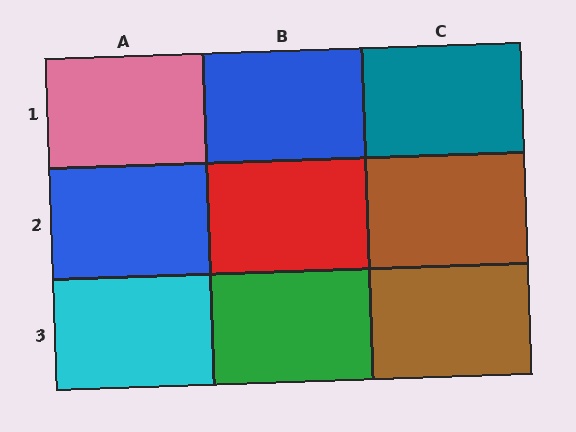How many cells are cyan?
1 cell is cyan.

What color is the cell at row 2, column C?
Brown.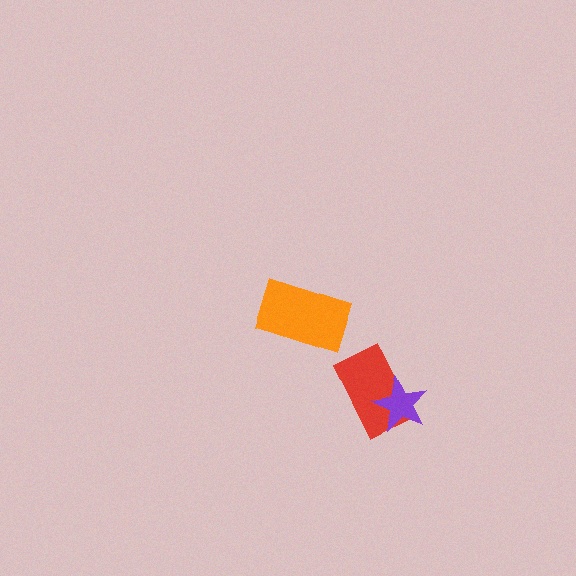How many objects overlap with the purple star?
1 object overlaps with the purple star.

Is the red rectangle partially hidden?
Yes, it is partially covered by another shape.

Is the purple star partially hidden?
No, no other shape covers it.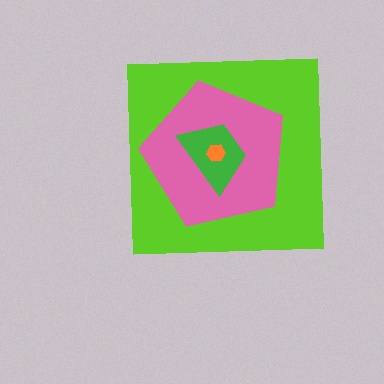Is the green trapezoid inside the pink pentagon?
Yes.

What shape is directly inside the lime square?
The pink pentagon.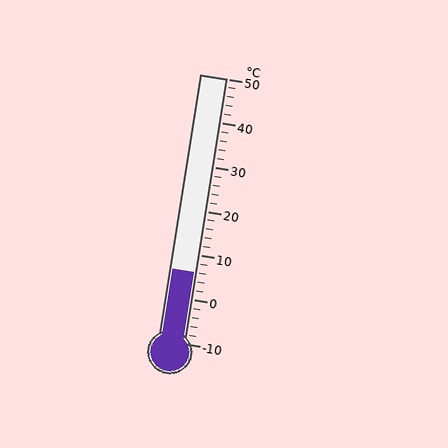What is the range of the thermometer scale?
The thermometer scale ranges from -10°C to 50°C.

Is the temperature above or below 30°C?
The temperature is below 30°C.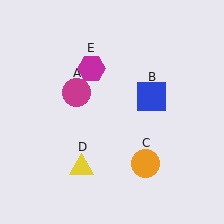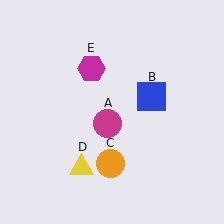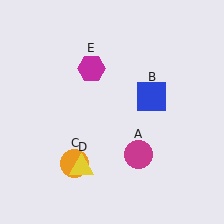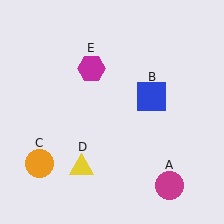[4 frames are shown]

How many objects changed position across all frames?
2 objects changed position: magenta circle (object A), orange circle (object C).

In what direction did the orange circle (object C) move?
The orange circle (object C) moved left.